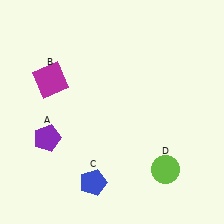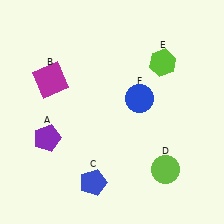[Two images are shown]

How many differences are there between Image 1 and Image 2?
There are 2 differences between the two images.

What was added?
A lime hexagon (E), a blue circle (F) were added in Image 2.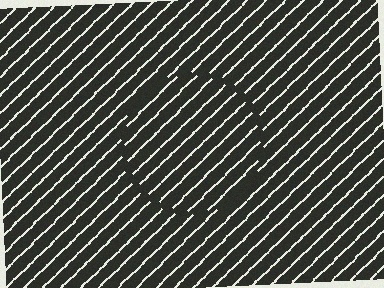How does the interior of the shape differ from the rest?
The interior of the shape contains the same grating, shifted by half a period — the contour is defined by the phase discontinuity where line-ends from the inner and outer gratings abut.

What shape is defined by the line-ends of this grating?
An illusory circle. The interior of the shape contains the same grating, shifted by half a period — the contour is defined by the phase discontinuity where line-ends from the inner and outer gratings abut.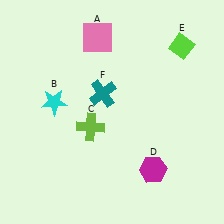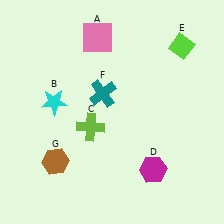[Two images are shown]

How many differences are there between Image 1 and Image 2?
There is 1 difference between the two images.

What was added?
A brown hexagon (G) was added in Image 2.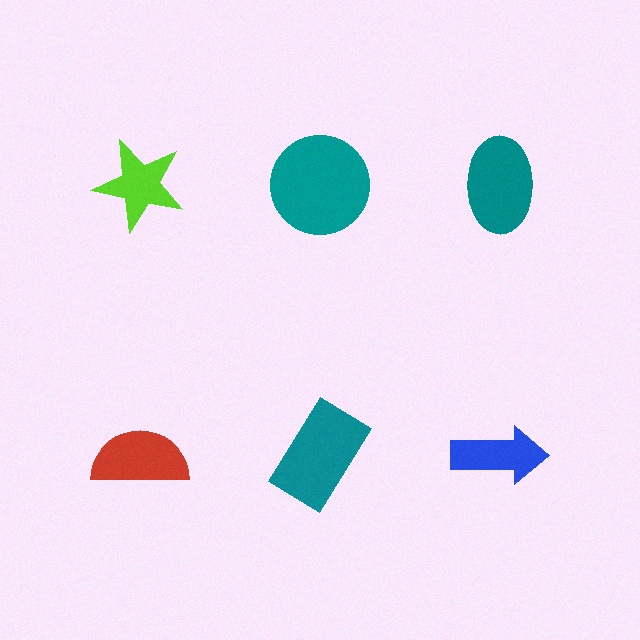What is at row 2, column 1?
A red semicircle.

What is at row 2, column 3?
A blue arrow.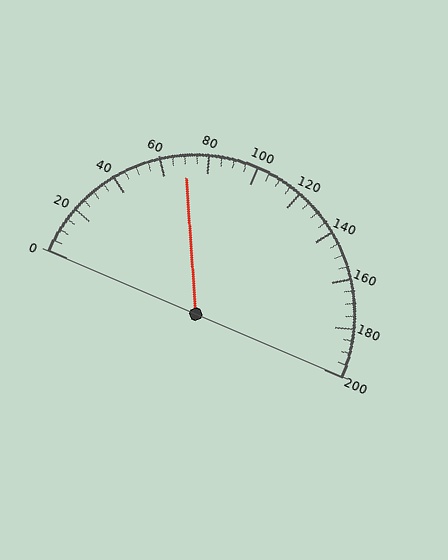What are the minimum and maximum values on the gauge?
The gauge ranges from 0 to 200.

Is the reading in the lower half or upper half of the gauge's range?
The reading is in the lower half of the range (0 to 200).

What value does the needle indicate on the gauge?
The needle indicates approximately 70.